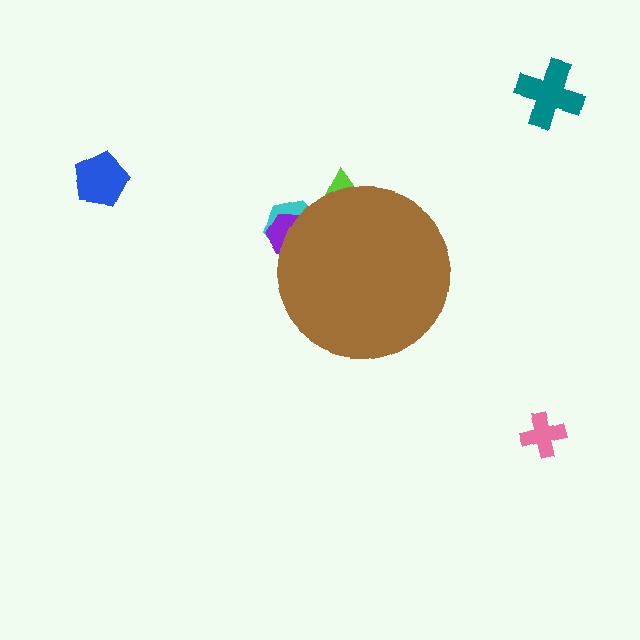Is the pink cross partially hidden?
No, the pink cross is fully visible.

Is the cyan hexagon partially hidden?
Yes, the cyan hexagon is partially hidden behind the brown circle.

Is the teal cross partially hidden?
No, the teal cross is fully visible.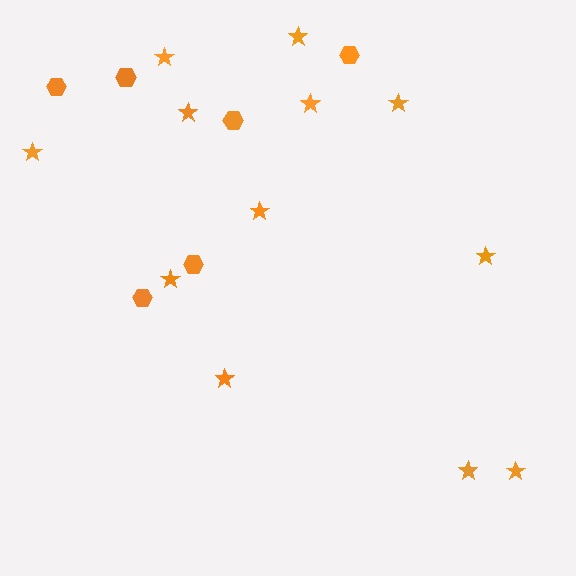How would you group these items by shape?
There are 2 groups: one group of hexagons (6) and one group of stars (12).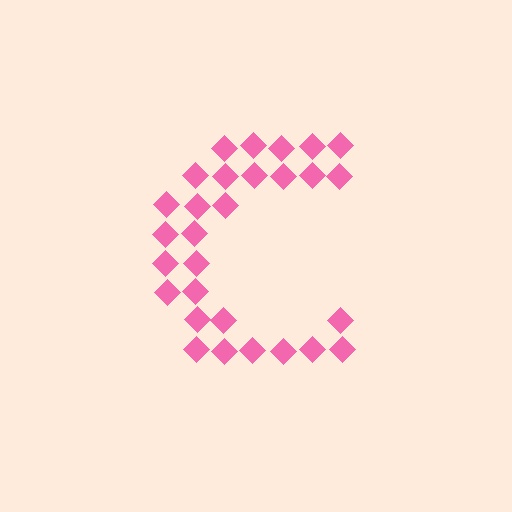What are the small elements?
The small elements are diamonds.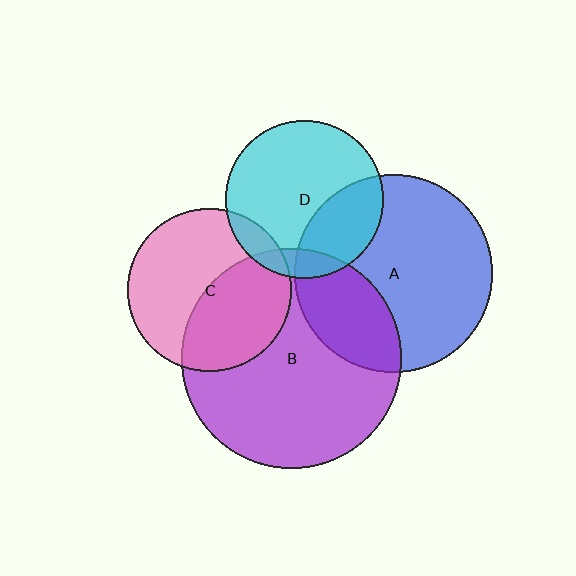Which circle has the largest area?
Circle B (purple).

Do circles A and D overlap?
Yes.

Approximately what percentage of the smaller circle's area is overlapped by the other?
Approximately 30%.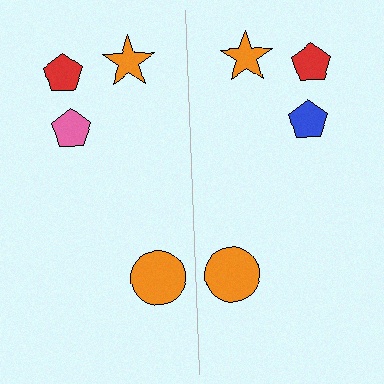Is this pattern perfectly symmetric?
No, the pattern is not perfectly symmetric. The blue pentagon on the right side breaks the symmetry — its mirror counterpart is pink.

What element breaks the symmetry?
The blue pentagon on the right side breaks the symmetry — its mirror counterpart is pink.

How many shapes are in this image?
There are 8 shapes in this image.